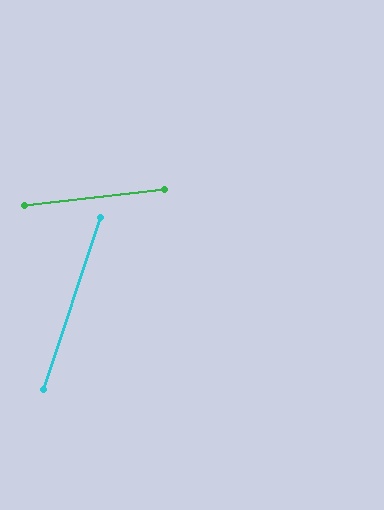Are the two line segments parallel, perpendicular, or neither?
Neither parallel nor perpendicular — they differ by about 65°.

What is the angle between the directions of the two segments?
Approximately 65 degrees.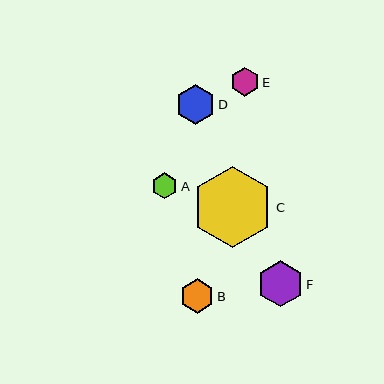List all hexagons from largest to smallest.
From largest to smallest: C, F, D, B, E, A.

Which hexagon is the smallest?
Hexagon A is the smallest with a size of approximately 26 pixels.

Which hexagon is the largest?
Hexagon C is the largest with a size of approximately 81 pixels.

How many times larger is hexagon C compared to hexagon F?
Hexagon C is approximately 1.8 times the size of hexagon F.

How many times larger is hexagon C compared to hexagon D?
Hexagon C is approximately 2.0 times the size of hexagon D.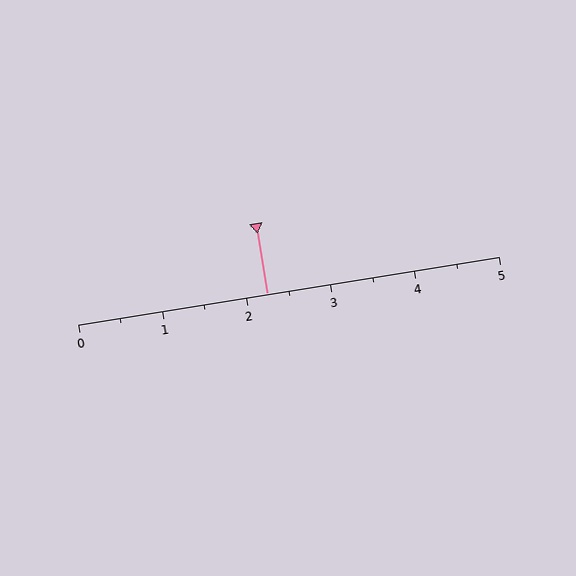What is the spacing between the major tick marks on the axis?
The major ticks are spaced 1 apart.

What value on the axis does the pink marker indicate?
The marker indicates approximately 2.2.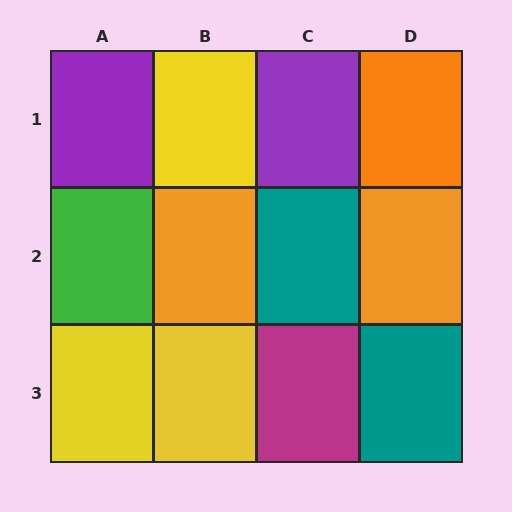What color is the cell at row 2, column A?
Green.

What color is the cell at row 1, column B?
Yellow.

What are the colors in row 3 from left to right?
Yellow, yellow, magenta, teal.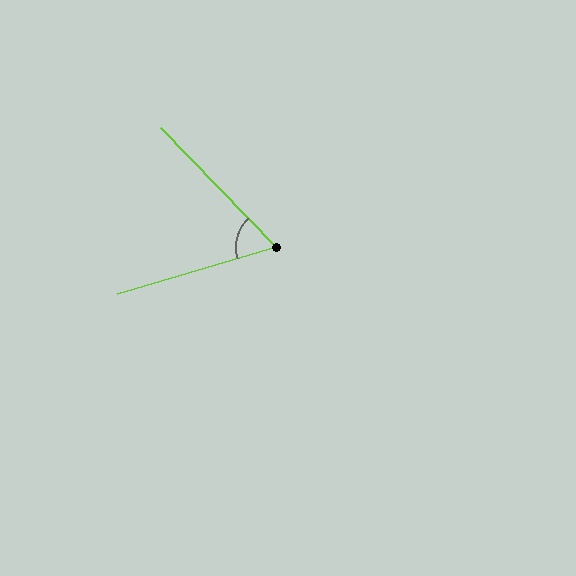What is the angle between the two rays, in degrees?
Approximately 62 degrees.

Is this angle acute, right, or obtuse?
It is acute.